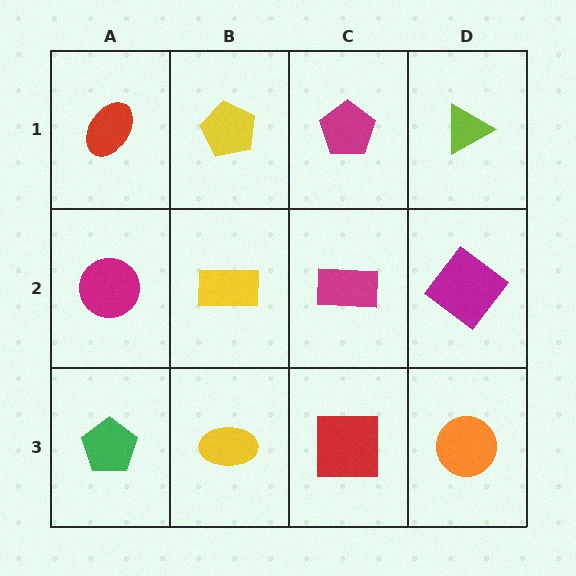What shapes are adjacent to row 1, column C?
A magenta rectangle (row 2, column C), a yellow pentagon (row 1, column B), a lime triangle (row 1, column D).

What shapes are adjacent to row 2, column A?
A red ellipse (row 1, column A), a green pentagon (row 3, column A), a yellow rectangle (row 2, column B).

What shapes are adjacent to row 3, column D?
A magenta diamond (row 2, column D), a red square (row 3, column C).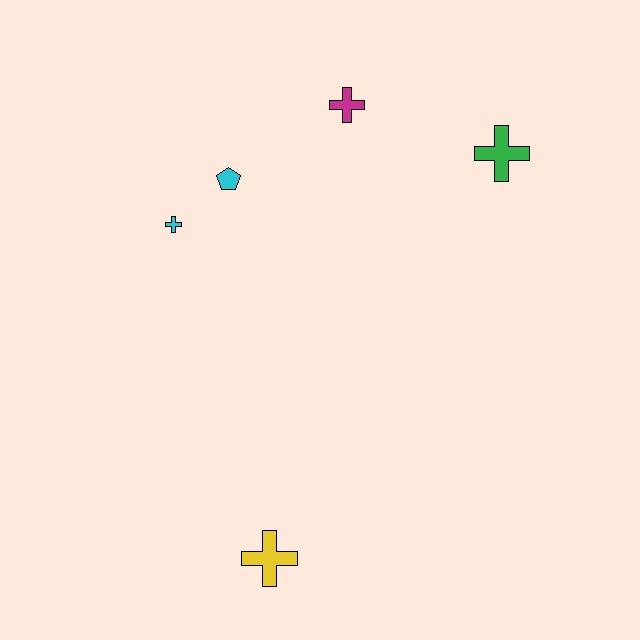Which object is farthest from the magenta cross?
The yellow cross is farthest from the magenta cross.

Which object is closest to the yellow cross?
The cyan cross is closest to the yellow cross.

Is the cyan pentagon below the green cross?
Yes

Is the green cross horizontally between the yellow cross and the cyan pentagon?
No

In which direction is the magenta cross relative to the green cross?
The magenta cross is to the left of the green cross.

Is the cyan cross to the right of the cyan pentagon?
No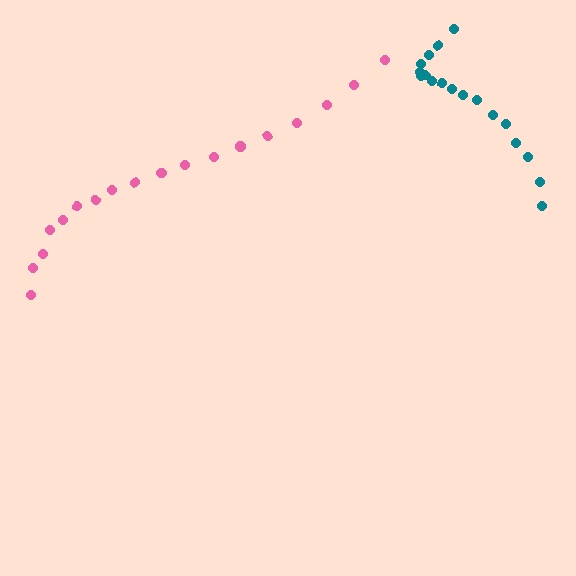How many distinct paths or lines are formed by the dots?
There are 2 distinct paths.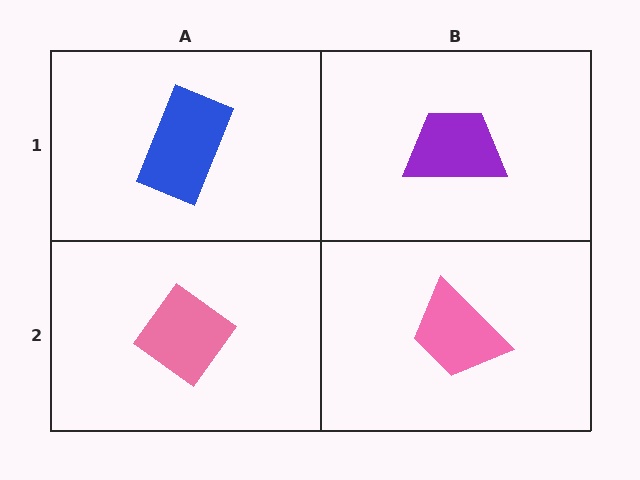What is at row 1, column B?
A purple trapezoid.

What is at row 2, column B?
A pink trapezoid.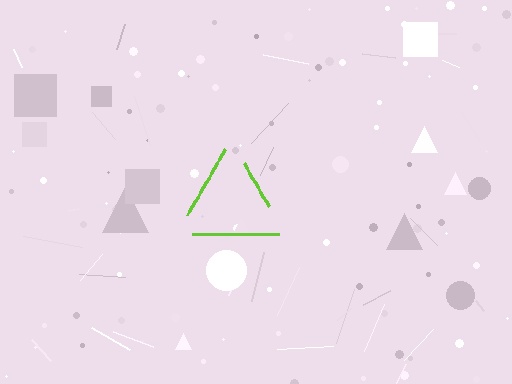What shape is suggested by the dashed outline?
The dashed outline suggests a triangle.